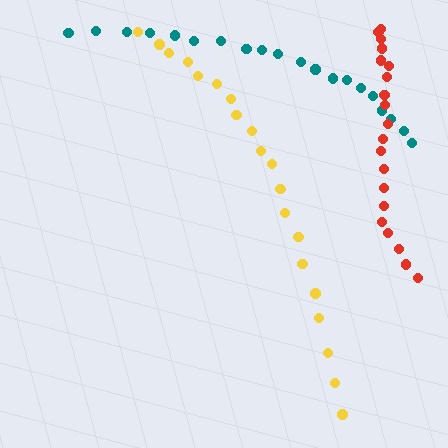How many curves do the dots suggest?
There are 3 distinct paths.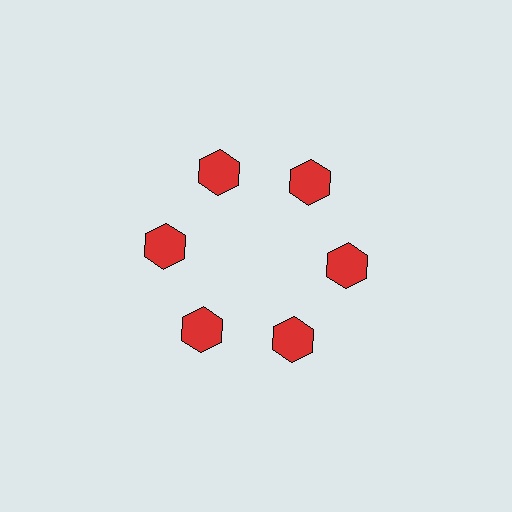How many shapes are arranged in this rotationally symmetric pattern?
There are 6 shapes, arranged in 6 groups of 1.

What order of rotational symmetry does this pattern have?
This pattern has 6-fold rotational symmetry.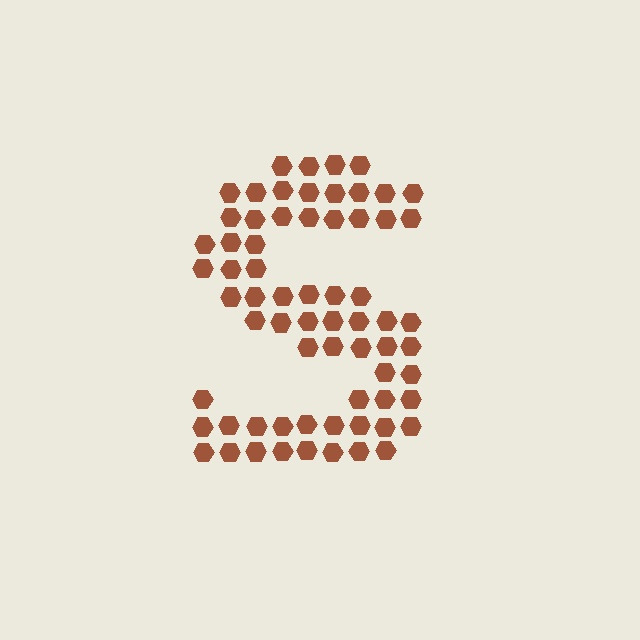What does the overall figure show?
The overall figure shows the letter S.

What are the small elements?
The small elements are hexagons.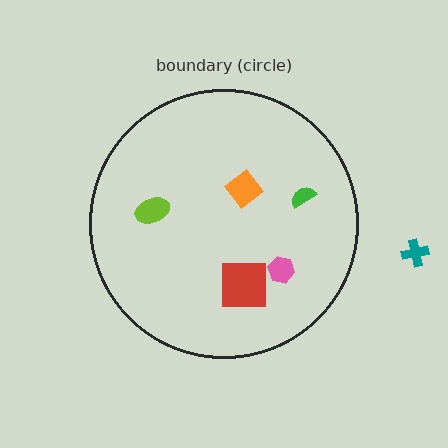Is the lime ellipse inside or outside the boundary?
Inside.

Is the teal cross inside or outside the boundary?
Outside.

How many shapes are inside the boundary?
5 inside, 1 outside.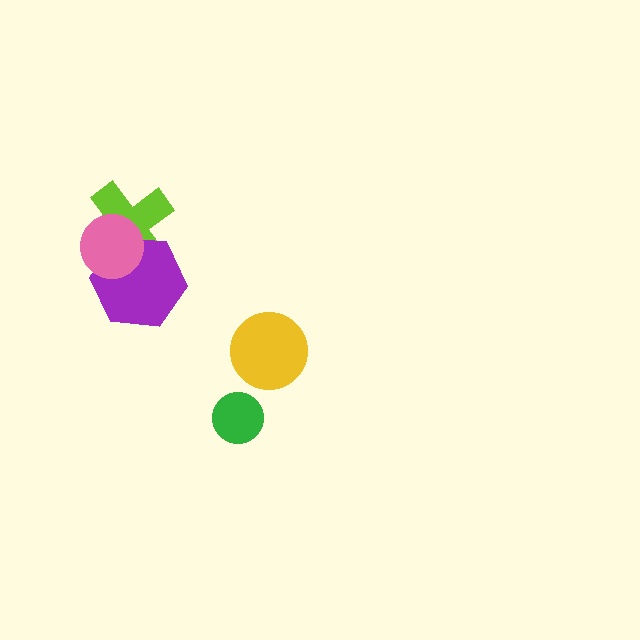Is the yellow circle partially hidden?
No, no other shape covers it.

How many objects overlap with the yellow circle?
0 objects overlap with the yellow circle.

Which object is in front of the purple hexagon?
The pink circle is in front of the purple hexagon.